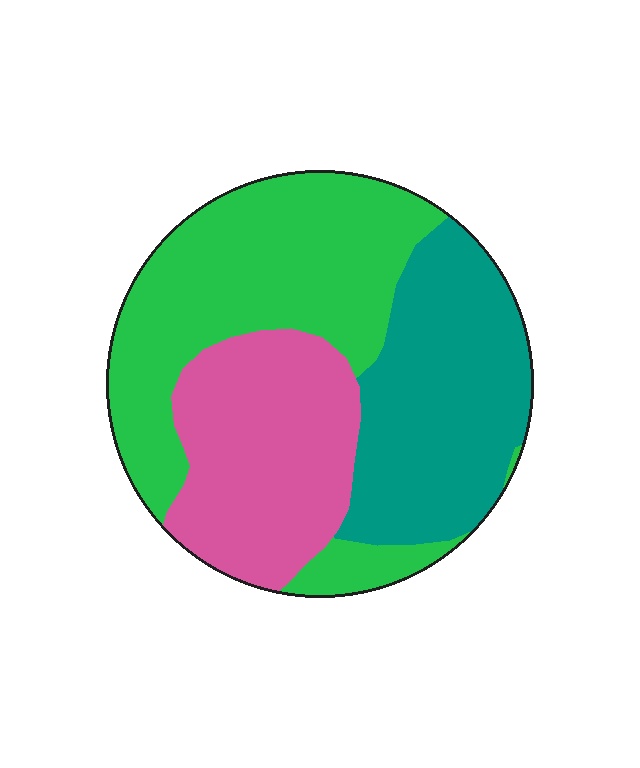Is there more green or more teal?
Green.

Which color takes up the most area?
Green, at roughly 40%.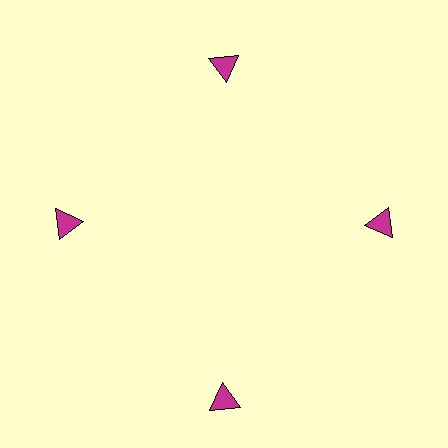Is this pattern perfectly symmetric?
No. The 4 magenta triangles are arranged in a ring, but one element near the 6 o'clock position is pushed outward from the center, breaking the 4-fold rotational symmetry.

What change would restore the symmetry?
The symmetry would be restored by moving it inward, back onto the ring so that all 4 triangles sit at equal angles and equal distance from the center.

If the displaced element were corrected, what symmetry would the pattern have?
It would have 4-fold rotational symmetry — the pattern would map onto itself every 90 degrees.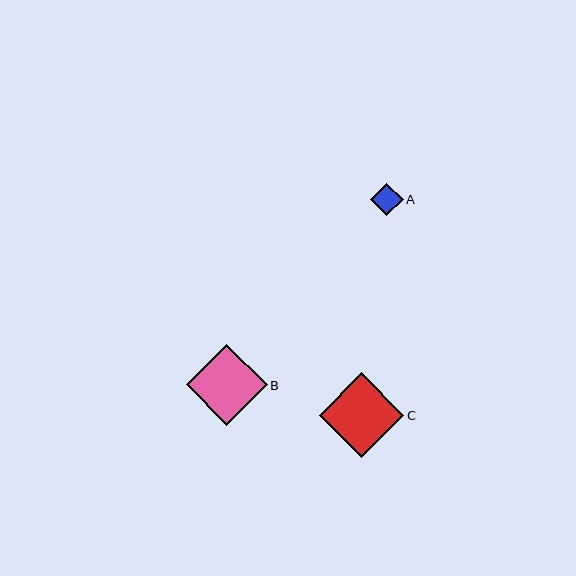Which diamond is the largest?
Diamond C is the largest with a size of approximately 85 pixels.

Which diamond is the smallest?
Diamond A is the smallest with a size of approximately 33 pixels.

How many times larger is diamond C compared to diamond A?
Diamond C is approximately 2.6 times the size of diamond A.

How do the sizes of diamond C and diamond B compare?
Diamond C and diamond B are approximately the same size.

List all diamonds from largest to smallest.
From largest to smallest: C, B, A.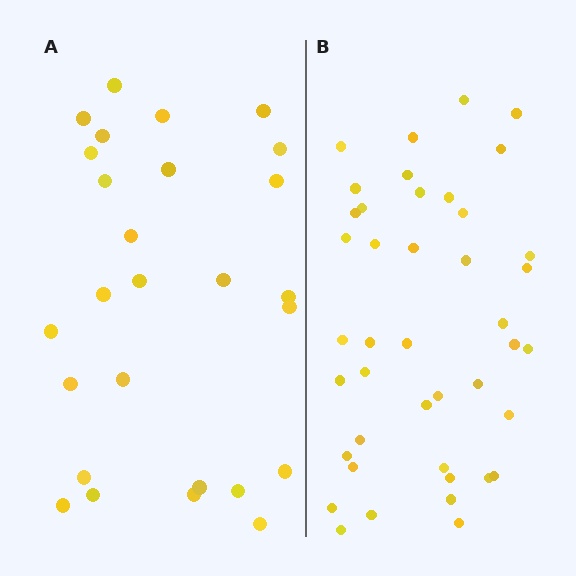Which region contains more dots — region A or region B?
Region B (the right region) has more dots.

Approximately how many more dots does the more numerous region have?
Region B has approximately 15 more dots than region A.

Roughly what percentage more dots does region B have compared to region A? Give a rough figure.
About 55% more.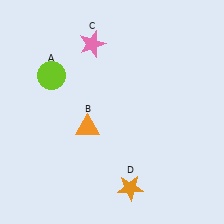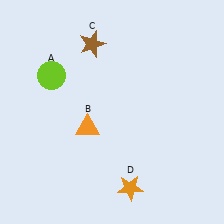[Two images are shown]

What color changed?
The star (C) changed from pink in Image 1 to brown in Image 2.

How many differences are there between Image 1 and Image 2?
There is 1 difference between the two images.